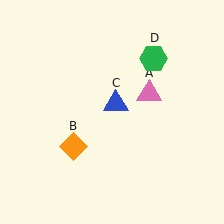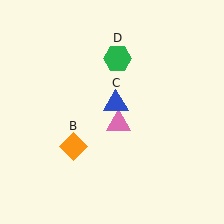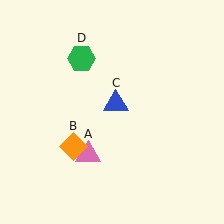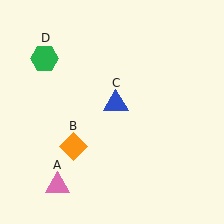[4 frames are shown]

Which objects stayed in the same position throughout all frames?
Orange diamond (object B) and blue triangle (object C) remained stationary.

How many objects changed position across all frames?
2 objects changed position: pink triangle (object A), green hexagon (object D).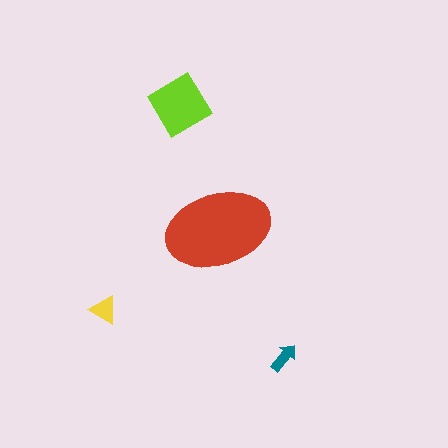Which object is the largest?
The red ellipse.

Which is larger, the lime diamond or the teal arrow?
The lime diamond.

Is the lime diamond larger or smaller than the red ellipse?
Smaller.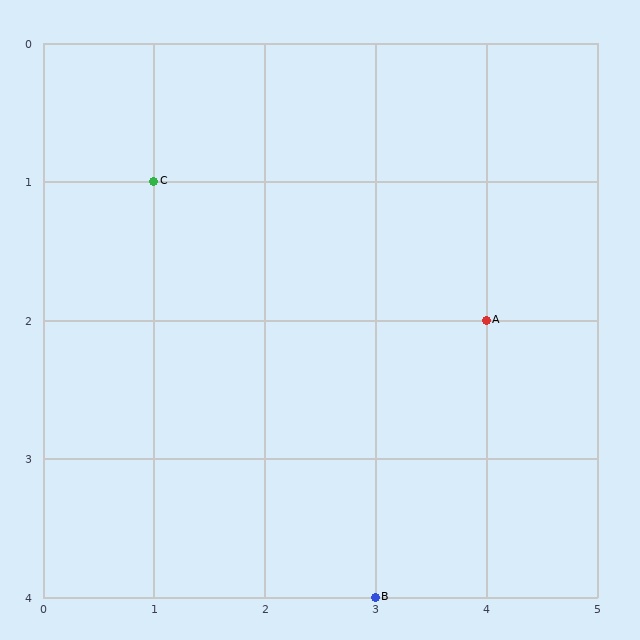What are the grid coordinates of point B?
Point B is at grid coordinates (3, 4).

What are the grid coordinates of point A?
Point A is at grid coordinates (4, 2).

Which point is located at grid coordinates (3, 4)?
Point B is at (3, 4).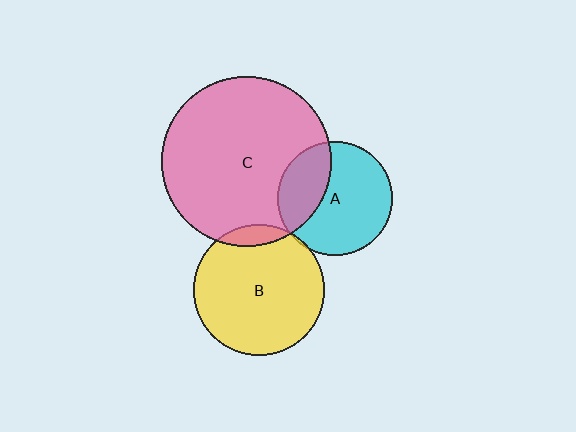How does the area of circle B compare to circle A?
Approximately 1.3 times.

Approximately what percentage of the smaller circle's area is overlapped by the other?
Approximately 30%.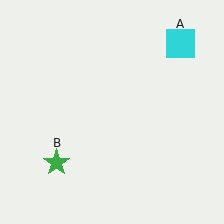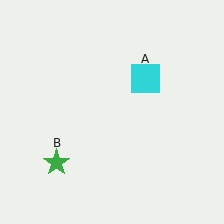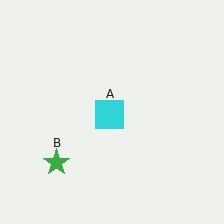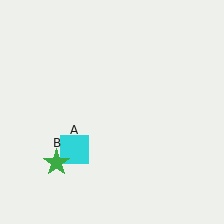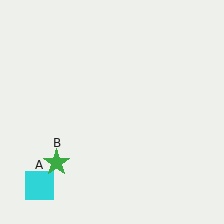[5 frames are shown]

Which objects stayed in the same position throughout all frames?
Green star (object B) remained stationary.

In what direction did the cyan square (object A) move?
The cyan square (object A) moved down and to the left.